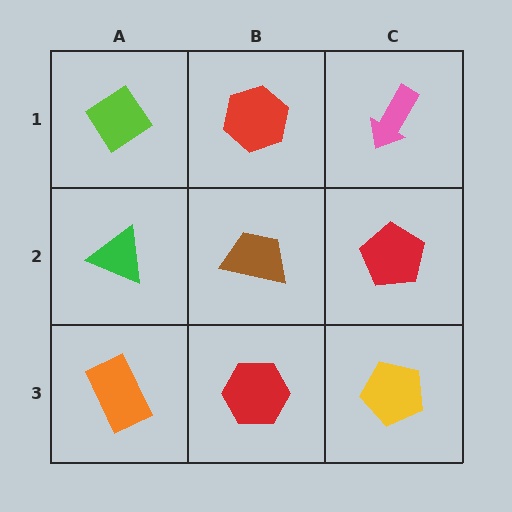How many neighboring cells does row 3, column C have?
2.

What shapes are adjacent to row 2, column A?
A lime diamond (row 1, column A), an orange rectangle (row 3, column A), a brown trapezoid (row 2, column B).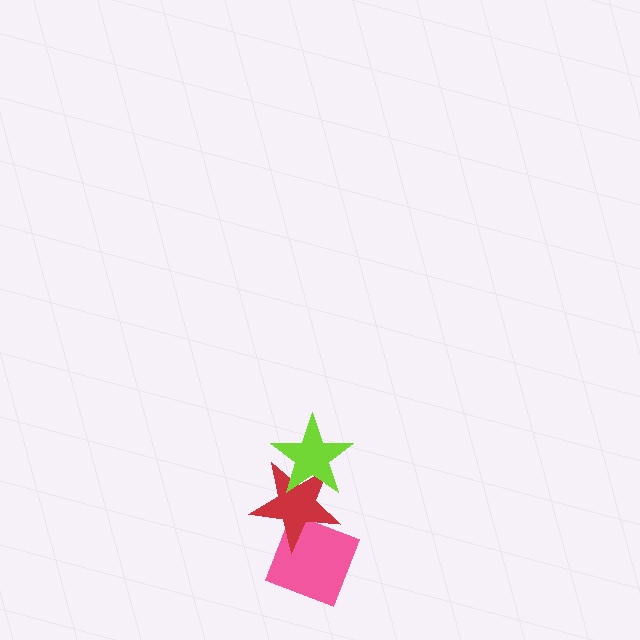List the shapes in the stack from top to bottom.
From top to bottom: the lime star, the red star, the pink diamond.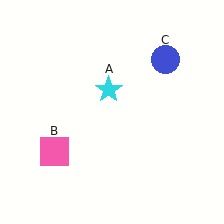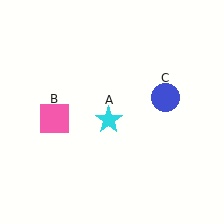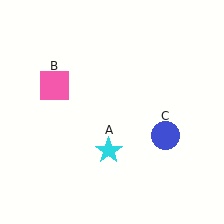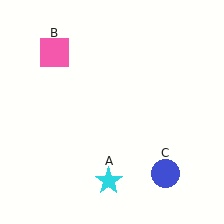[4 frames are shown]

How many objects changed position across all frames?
3 objects changed position: cyan star (object A), pink square (object B), blue circle (object C).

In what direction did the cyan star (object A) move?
The cyan star (object A) moved down.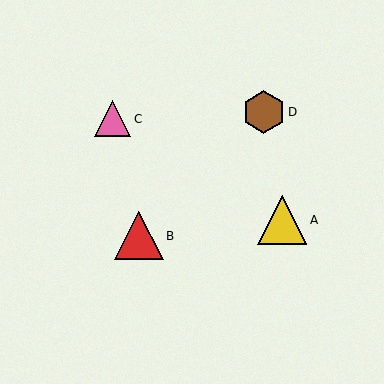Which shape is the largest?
The yellow triangle (labeled A) is the largest.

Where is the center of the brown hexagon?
The center of the brown hexagon is at (264, 112).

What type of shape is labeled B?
Shape B is a red triangle.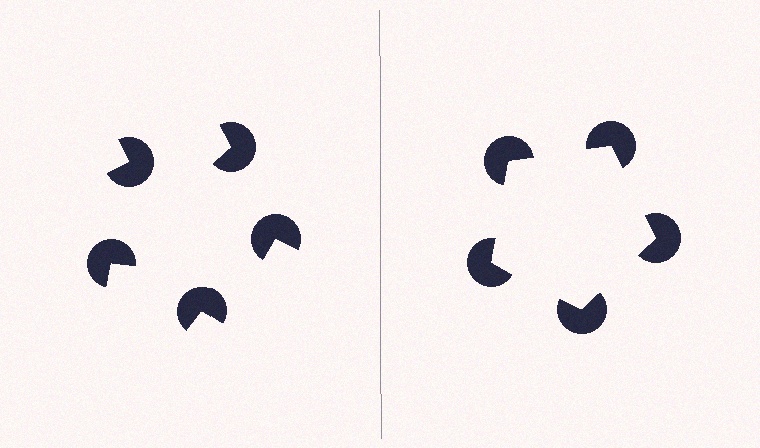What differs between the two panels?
The pac-man discs are positioned identically on both sides; only the wedge orientations differ. On the right they align to a pentagon; on the left they are misaligned.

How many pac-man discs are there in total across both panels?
10 — 5 on each side.